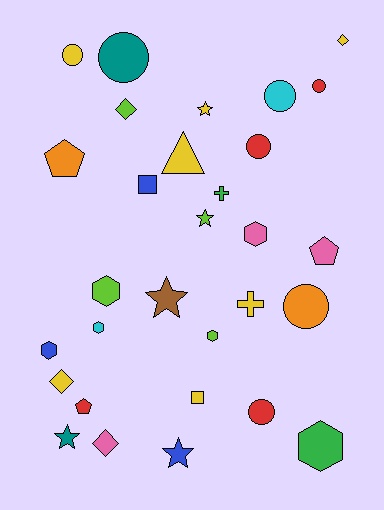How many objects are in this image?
There are 30 objects.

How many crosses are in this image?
There are 2 crosses.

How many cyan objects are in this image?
There are 2 cyan objects.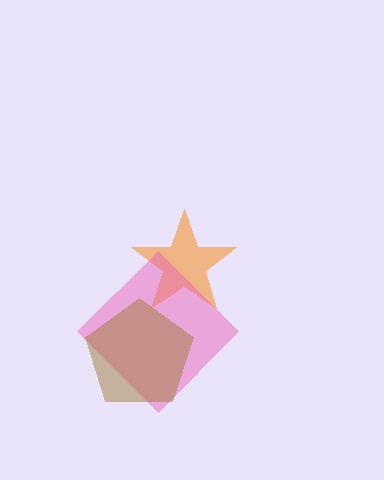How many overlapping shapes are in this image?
There are 3 overlapping shapes in the image.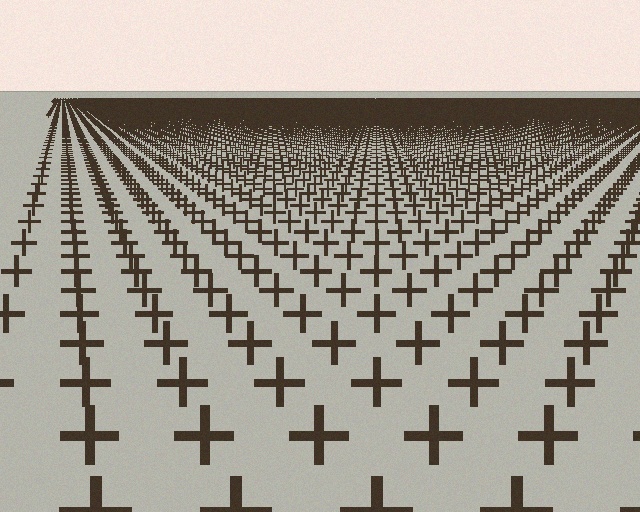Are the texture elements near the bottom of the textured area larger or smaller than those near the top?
Larger. Near the bottom, elements are closer to the viewer and appear at a bigger on-screen size.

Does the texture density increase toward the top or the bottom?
Density increases toward the top.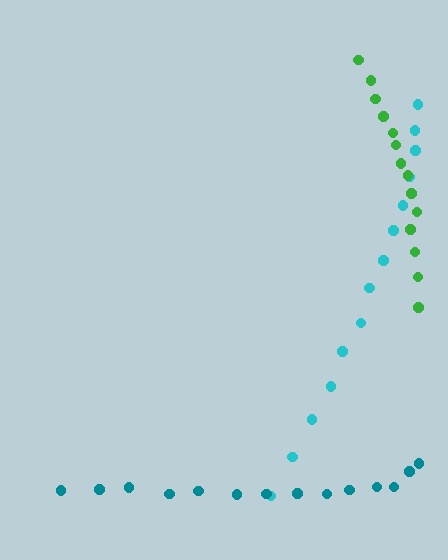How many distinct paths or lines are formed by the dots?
There are 3 distinct paths.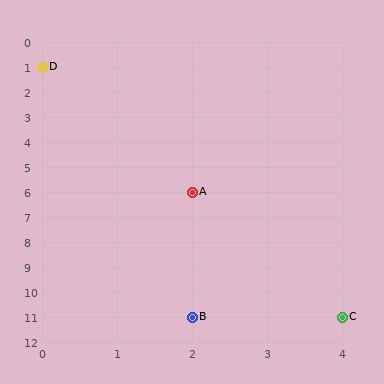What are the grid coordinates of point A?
Point A is at grid coordinates (2, 6).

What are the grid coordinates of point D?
Point D is at grid coordinates (0, 1).